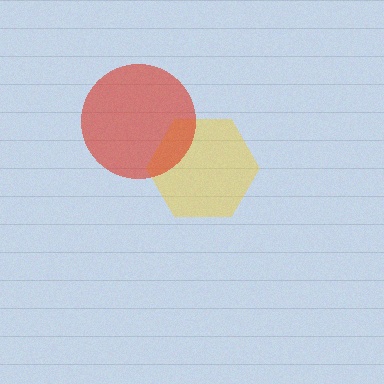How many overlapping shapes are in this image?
There are 2 overlapping shapes in the image.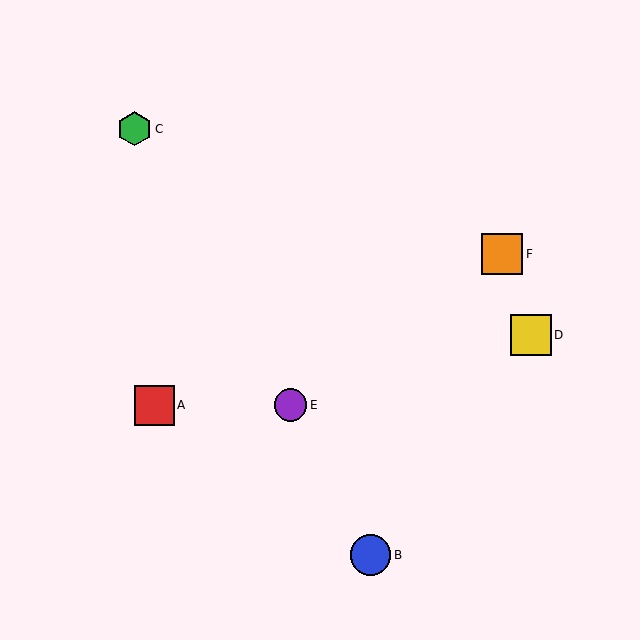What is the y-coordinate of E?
Object E is at y≈405.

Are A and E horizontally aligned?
Yes, both are at y≈405.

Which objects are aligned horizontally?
Objects A, E are aligned horizontally.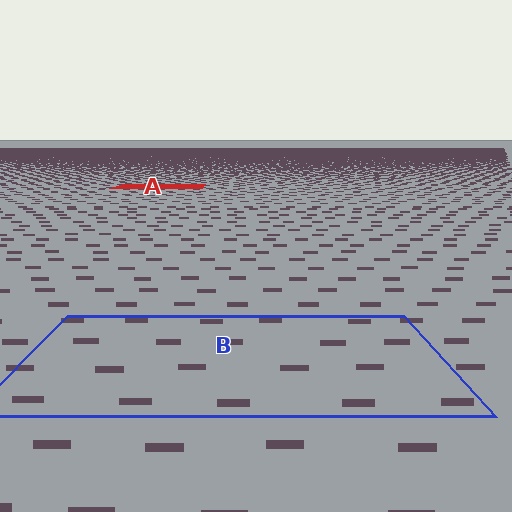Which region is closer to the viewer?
Region B is closer. The texture elements there are larger and more spread out.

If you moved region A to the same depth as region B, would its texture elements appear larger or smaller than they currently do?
They would appear larger. At a closer depth, the same texture elements are projected at a bigger on-screen size.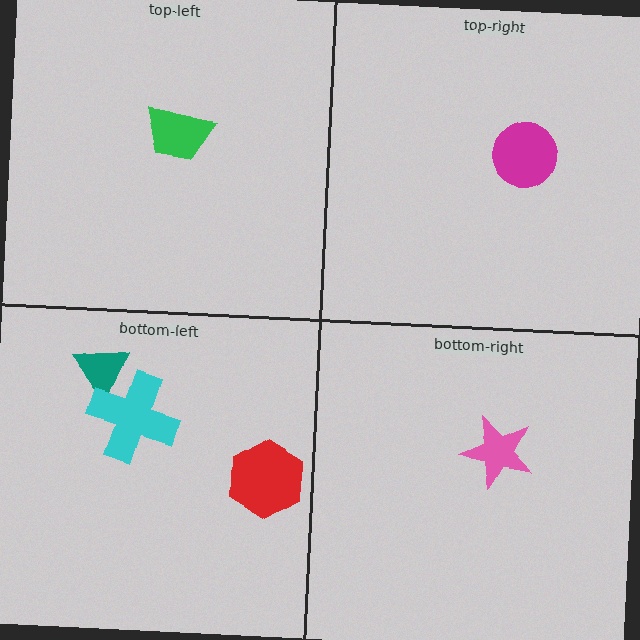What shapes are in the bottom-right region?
The pink star.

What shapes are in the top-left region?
The green trapezoid.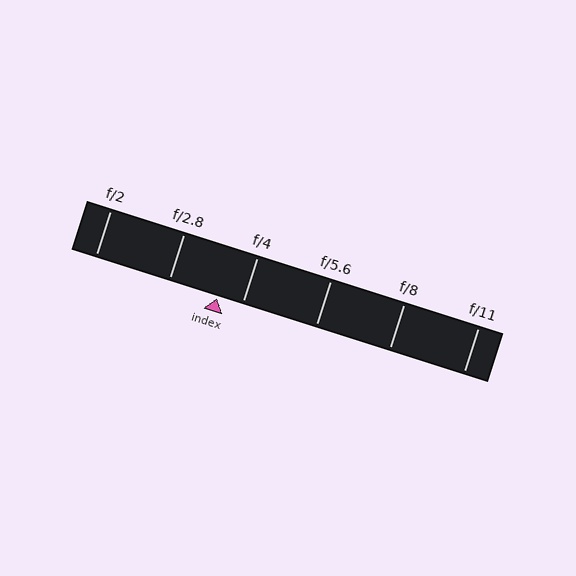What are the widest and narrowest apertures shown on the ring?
The widest aperture shown is f/2 and the narrowest is f/11.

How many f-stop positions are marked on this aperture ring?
There are 6 f-stop positions marked.